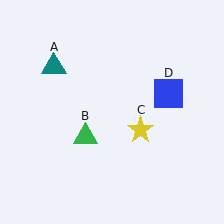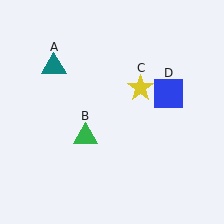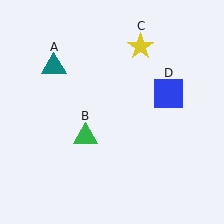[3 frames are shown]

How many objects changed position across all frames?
1 object changed position: yellow star (object C).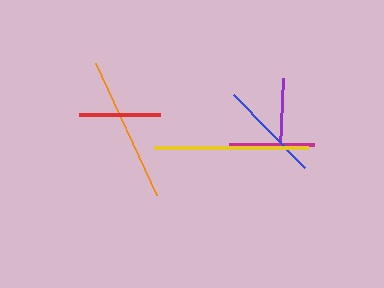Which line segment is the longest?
The yellow line is the longest at approximately 155 pixels.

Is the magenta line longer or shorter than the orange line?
The orange line is longer than the magenta line.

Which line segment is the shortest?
The purple line is the shortest at approximately 69 pixels.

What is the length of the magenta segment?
The magenta segment is approximately 85 pixels long.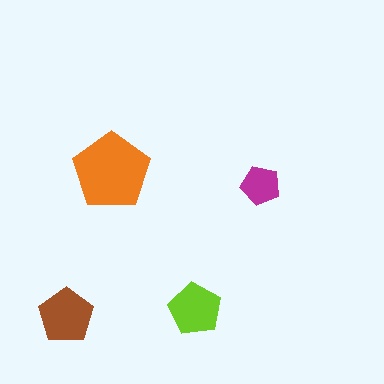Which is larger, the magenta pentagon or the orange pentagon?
The orange one.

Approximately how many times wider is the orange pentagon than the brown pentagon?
About 1.5 times wider.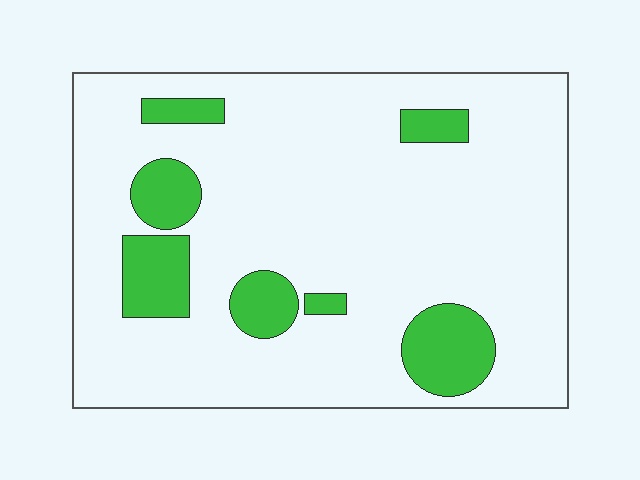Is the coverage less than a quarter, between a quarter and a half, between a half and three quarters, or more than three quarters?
Less than a quarter.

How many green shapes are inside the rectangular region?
7.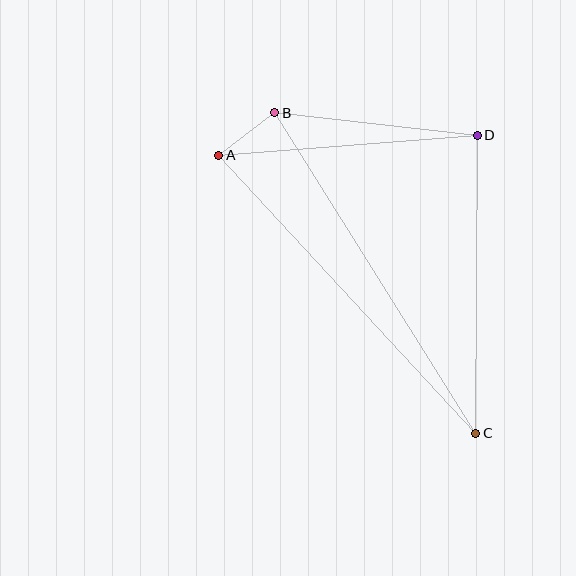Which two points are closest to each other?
Points A and B are closest to each other.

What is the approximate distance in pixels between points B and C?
The distance between B and C is approximately 379 pixels.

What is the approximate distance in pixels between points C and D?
The distance between C and D is approximately 298 pixels.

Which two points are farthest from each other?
Points A and C are farthest from each other.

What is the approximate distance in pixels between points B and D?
The distance between B and D is approximately 204 pixels.